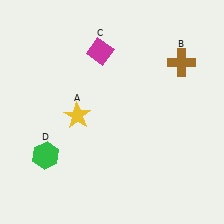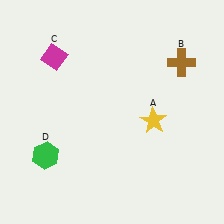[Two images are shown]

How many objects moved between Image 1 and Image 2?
2 objects moved between the two images.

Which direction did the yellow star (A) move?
The yellow star (A) moved right.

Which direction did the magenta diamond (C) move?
The magenta diamond (C) moved left.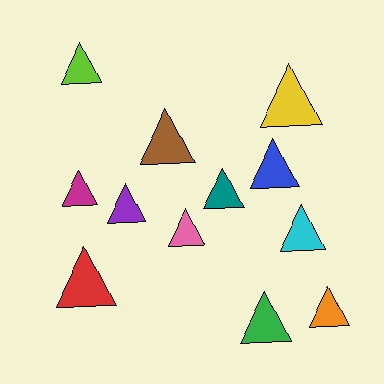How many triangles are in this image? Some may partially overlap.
There are 12 triangles.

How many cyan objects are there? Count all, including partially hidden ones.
There is 1 cyan object.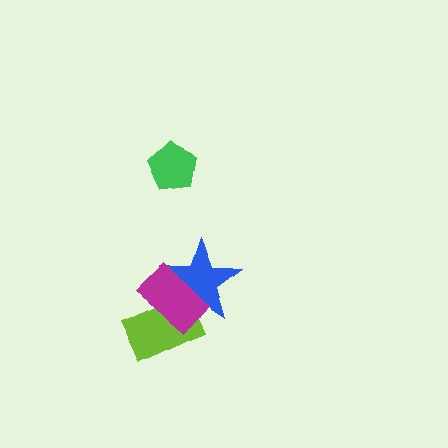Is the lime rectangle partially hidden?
Yes, it is partially covered by another shape.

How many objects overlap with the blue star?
2 objects overlap with the blue star.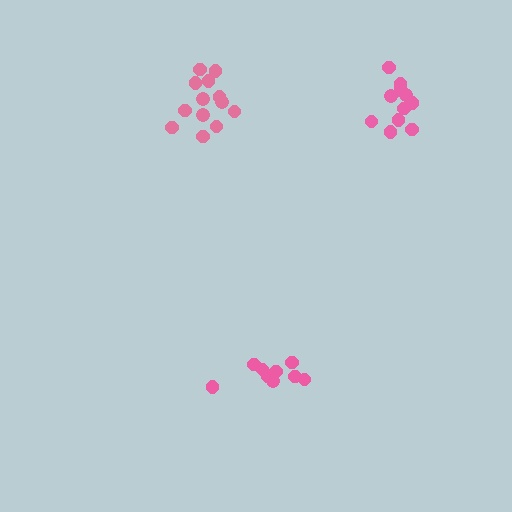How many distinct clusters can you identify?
There are 3 distinct clusters.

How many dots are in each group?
Group 1: 11 dots, Group 2: 13 dots, Group 3: 9 dots (33 total).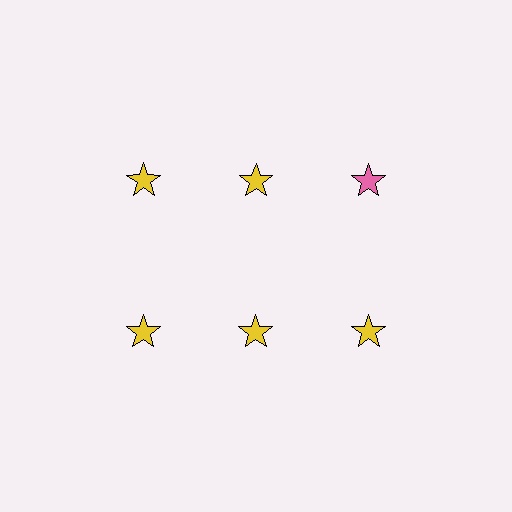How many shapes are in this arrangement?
There are 6 shapes arranged in a grid pattern.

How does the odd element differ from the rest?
It has a different color: pink instead of yellow.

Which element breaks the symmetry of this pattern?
The pink star in the top row, center column breaks the symmetry. All other shapes are yellow stars.